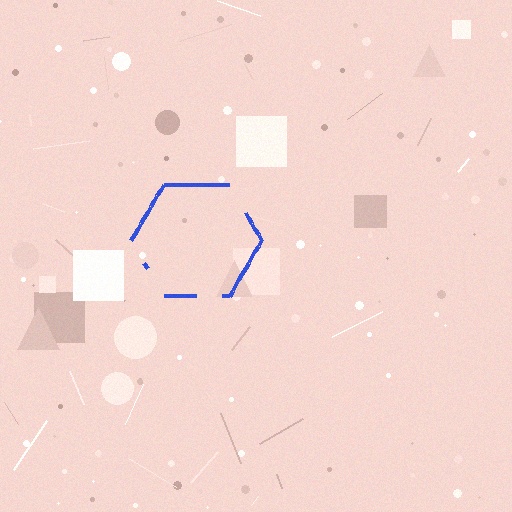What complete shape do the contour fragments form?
The contour fragments form a hexagon.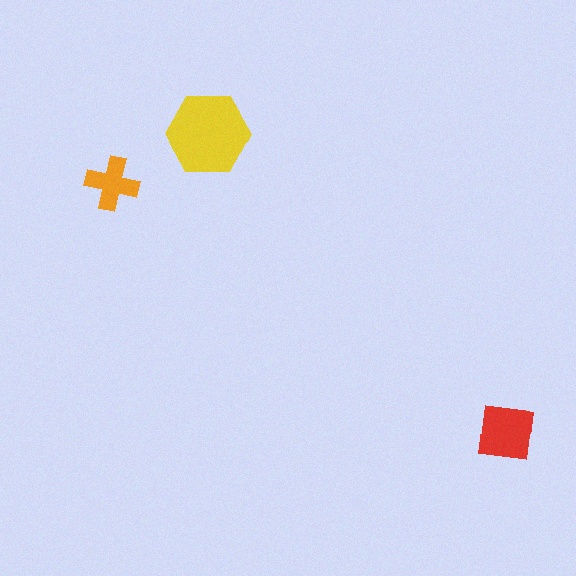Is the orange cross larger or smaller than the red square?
Smaller.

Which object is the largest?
The yellow hexagon.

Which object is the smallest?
The orange cross.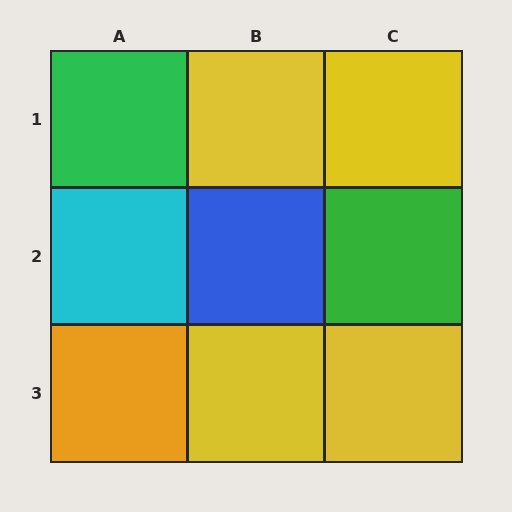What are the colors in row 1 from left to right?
Green, yellow, yellow.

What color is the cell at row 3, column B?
Yellow.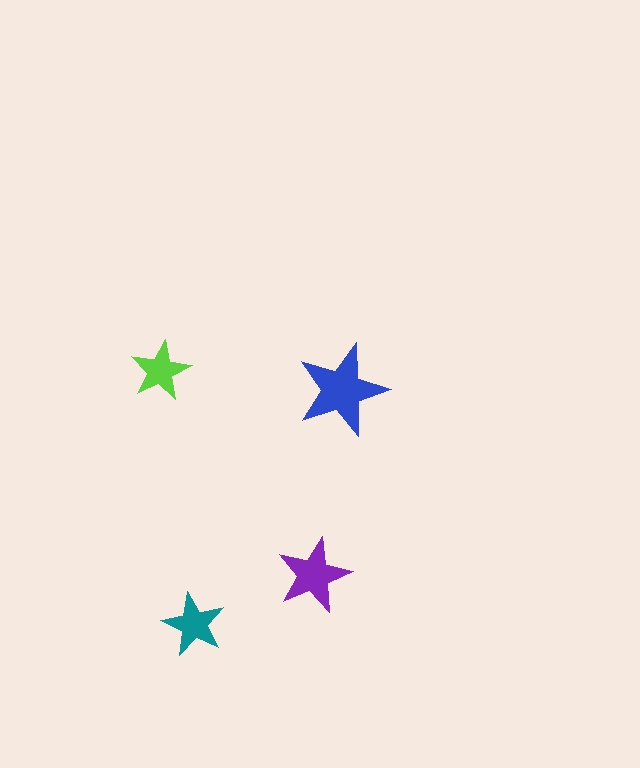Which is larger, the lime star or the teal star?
The teal one.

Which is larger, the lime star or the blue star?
The blue one.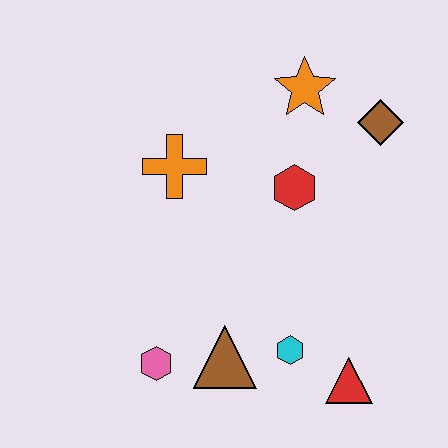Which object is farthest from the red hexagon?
The pink hexagon is farthest from the red hexagon.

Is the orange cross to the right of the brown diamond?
No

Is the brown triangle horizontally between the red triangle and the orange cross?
Yes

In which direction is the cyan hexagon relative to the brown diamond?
The cyan hexagon is below the brown diamond.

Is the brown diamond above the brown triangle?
Yes